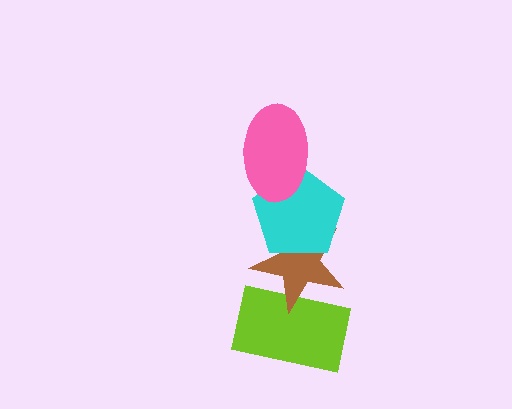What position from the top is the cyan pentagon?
The cyan pentagon is 2nd from the top.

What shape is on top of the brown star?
The cyan pentagon is on top of the brown star.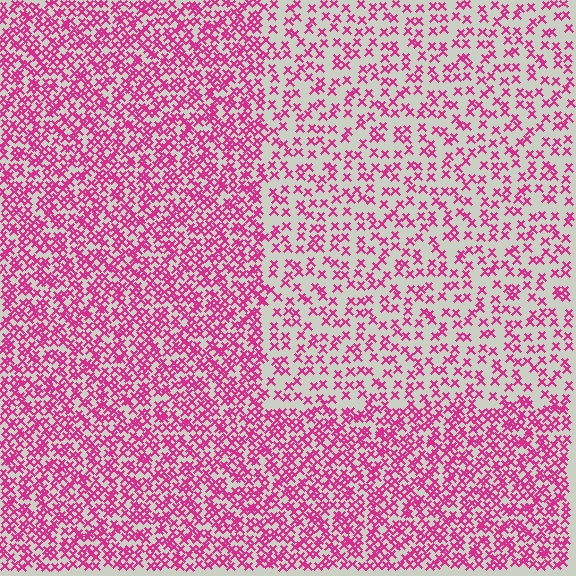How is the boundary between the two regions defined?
The boundary is defined by a change in element density (approximately 2.1x ratio). All elements are the same color, size, and shape.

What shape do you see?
I see a rectangle.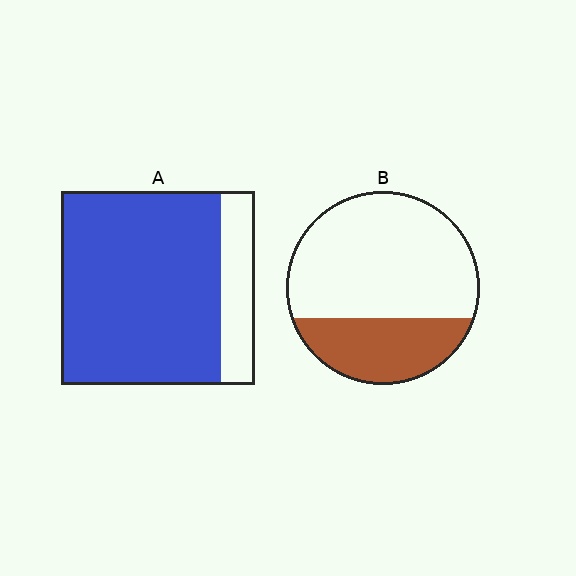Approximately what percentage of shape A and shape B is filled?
A is approximately 80% and B is approximately 30%.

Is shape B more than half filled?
No.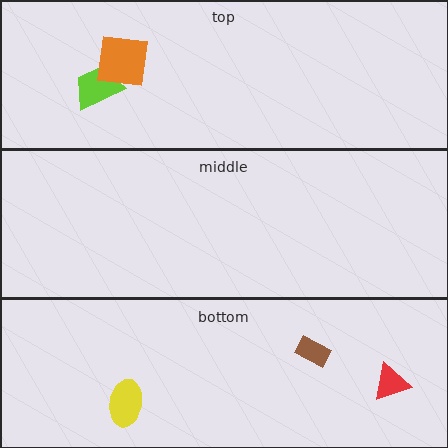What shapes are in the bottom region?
The yellow ellipse, the brown rectangle, the red triangle.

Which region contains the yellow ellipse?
The bottom region.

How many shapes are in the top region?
2.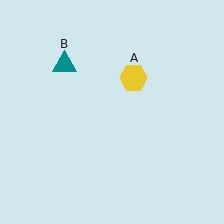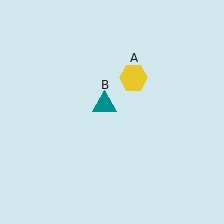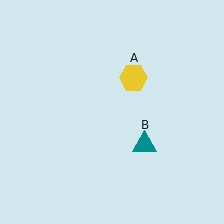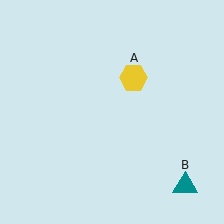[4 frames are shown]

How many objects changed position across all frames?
1 object changed position: teal triangle (object B).